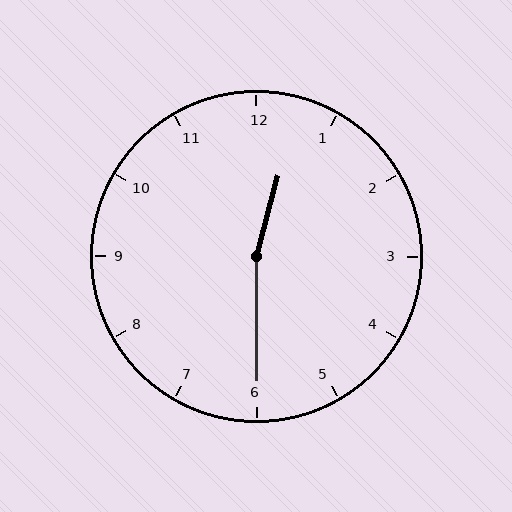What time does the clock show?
12:30.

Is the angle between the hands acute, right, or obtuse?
It is obtuse.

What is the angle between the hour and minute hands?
Approximately 165 degrees.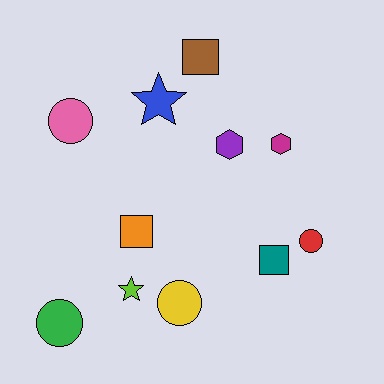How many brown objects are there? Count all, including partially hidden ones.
There is 1 brown object.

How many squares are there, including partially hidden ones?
There are 3 squares.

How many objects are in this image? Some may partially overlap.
There are 11 objects.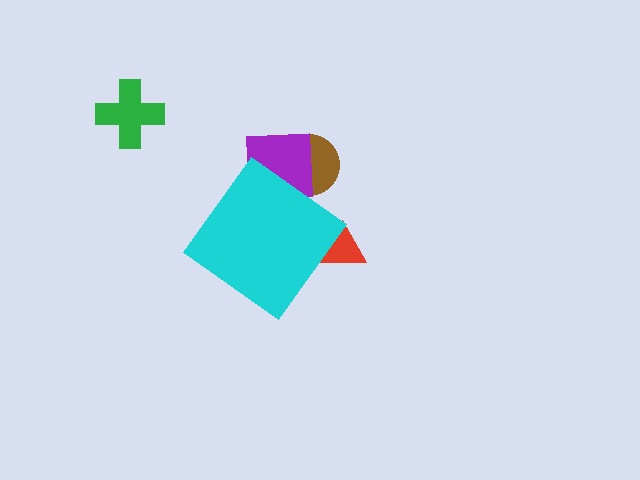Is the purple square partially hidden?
Yes, the purple square is partially hidden behind the cyan diamond.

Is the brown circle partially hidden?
Yes, the brown circle is partially hidden behind the cyan diamond.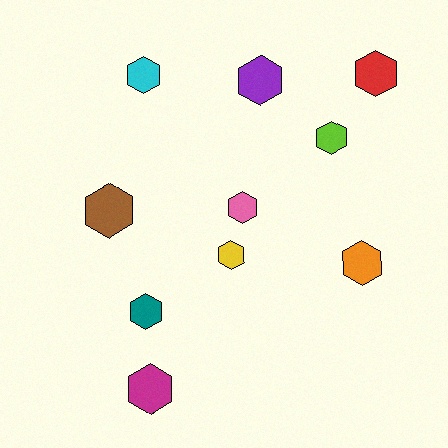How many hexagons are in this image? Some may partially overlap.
There are 10 hexagons.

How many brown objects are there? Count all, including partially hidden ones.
There is 1 brown object.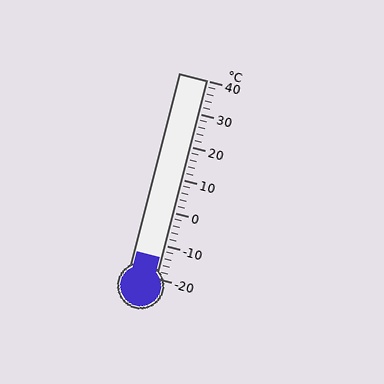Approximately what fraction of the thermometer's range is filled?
The thermometer is filled to approximately 10% of its range.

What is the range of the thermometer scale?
The thermometer scale ranges from -20°C to 40°C.